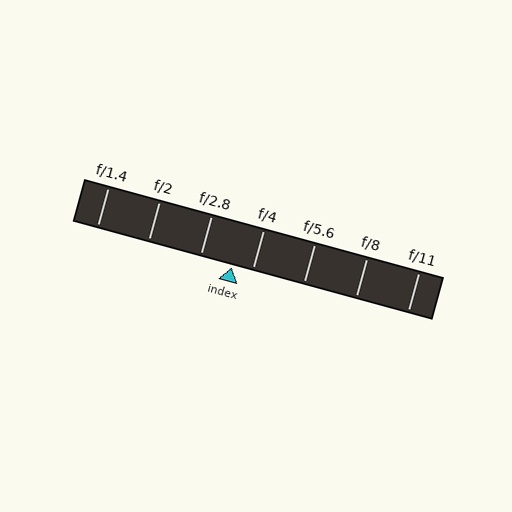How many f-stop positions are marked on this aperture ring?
There are 7 f-stop positions marked.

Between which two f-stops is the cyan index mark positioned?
The index mark is between f/2.8 and f/4.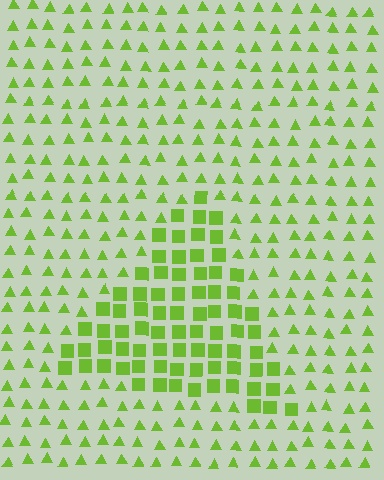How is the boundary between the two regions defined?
The boundary is defined by a change in element shape: squares inside vs. triangles outside. All elements share the same color and spacing.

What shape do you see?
I see a triangle.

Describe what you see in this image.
The image is filled with small lime elements arranged in a uniform grid. A triangle-shaped region contains squares, while the surrounding area contains triangles. The boundary is defined purely by the change in element shape.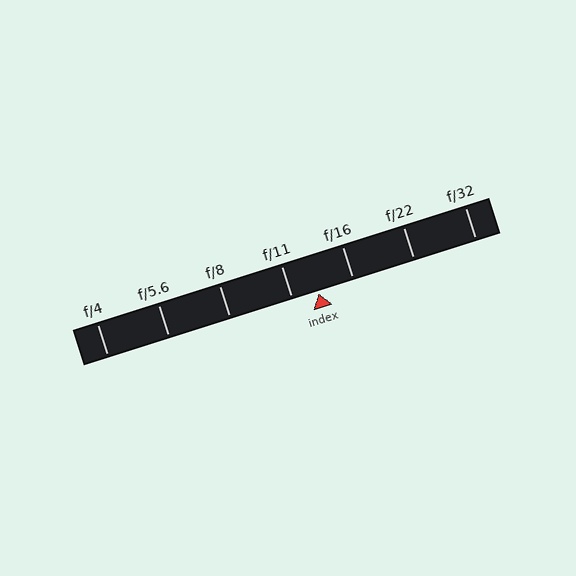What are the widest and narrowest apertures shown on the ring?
The widest aperture shown is f/4 and the narrowest is f/32.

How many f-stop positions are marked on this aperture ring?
There are 7 f-stop positions marked.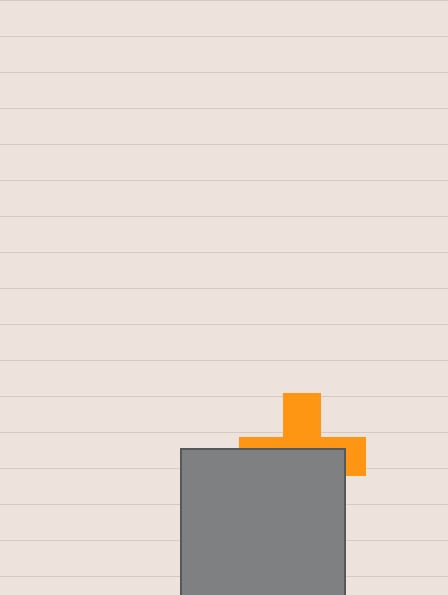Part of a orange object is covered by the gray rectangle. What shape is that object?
It is a cross.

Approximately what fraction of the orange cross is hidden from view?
Roughly 57% of the orange cross is hidden behind the gray rectangle.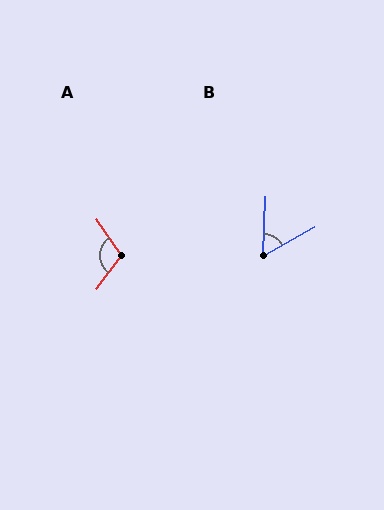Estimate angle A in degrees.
Approximately 108 degrees.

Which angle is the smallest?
B, at approximately 58 degrees.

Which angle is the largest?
A, at approximately 108 degrees.